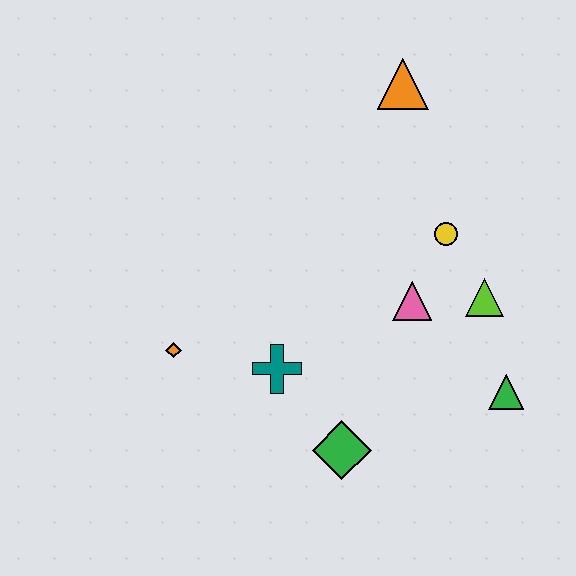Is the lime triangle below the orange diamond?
No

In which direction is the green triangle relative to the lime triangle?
The green triangle is below the lime triangle.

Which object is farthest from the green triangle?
The orange diamond is farthest from the green triangle.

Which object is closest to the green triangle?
The lime triangle is closest to the green triangle.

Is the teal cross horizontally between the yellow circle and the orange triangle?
No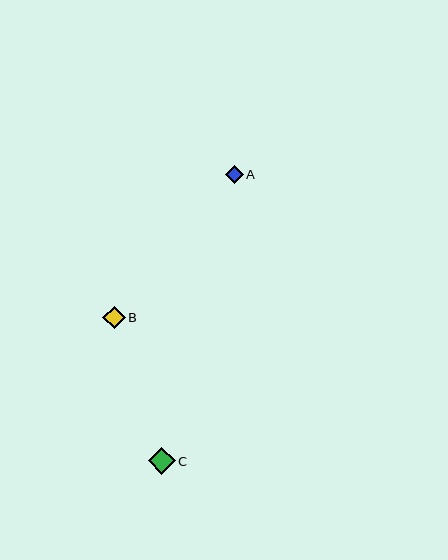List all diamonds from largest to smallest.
From largest to smallest: C, B, A.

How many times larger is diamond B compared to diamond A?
Diamond B is approximately 1.2 times the size of diamond A.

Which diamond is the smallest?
Diamond A is the smallest with a size of approximately 18 pixels.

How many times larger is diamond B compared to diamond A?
Diamond B is approximately 1.2 times the size of diamond A.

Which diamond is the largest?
Diamond C is the largest with a size of approximately 27 pixels.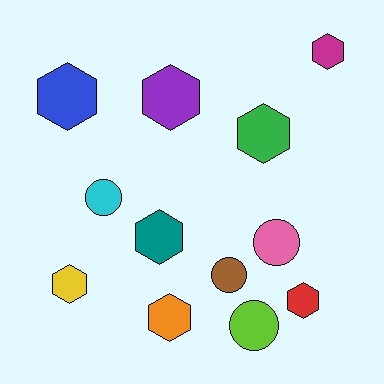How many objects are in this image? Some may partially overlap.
There are 12 objects.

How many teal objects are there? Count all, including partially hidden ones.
There is 1 teal object.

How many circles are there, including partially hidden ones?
There are 4 circles.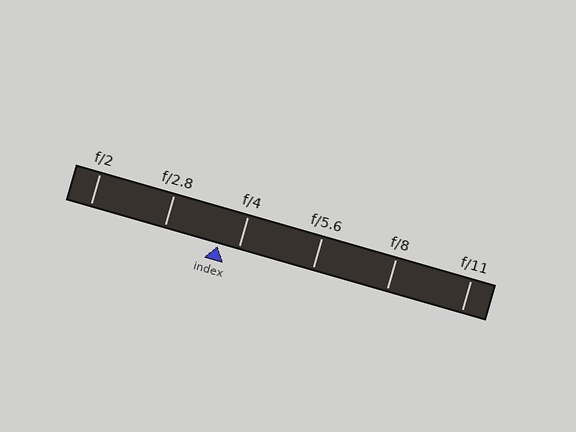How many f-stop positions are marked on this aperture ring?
There are 6 f-stop positions marked.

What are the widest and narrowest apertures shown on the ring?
The widest aperture shown is f/2 and the narrowest is f/11.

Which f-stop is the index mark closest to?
The index mark is closest to f/4.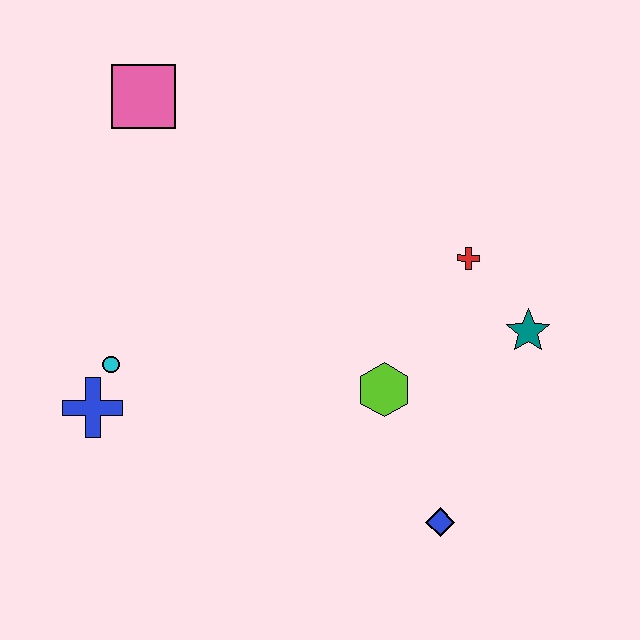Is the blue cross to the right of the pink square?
No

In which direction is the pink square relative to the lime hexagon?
The pink square is above the lime hexagon.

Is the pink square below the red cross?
No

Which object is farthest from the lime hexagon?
The pink square is farthest from the lime hexagon.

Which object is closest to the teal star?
The red cross is closest to the teal star.